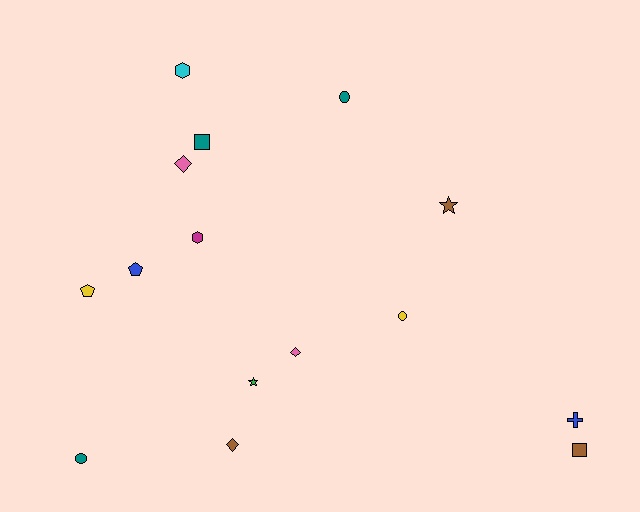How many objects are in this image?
There are 15 objects.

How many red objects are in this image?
There are no red objects.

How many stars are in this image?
There are 2 stars.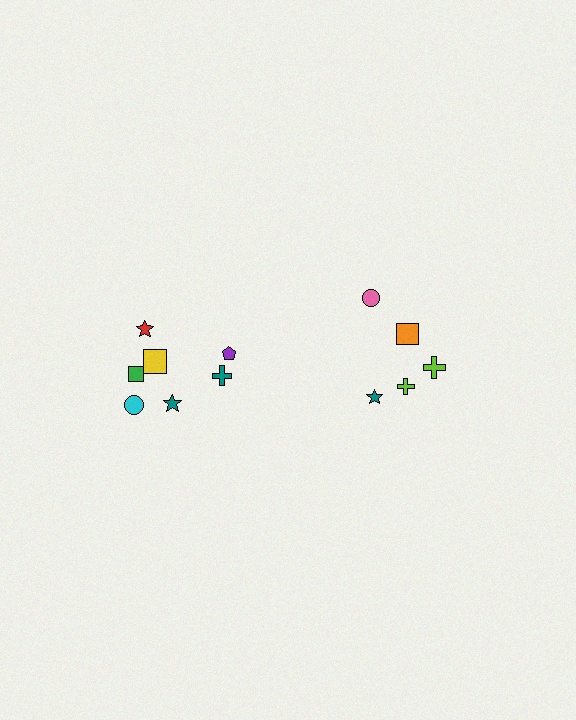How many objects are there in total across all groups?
There are 12 objects.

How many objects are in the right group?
There are 5 objects.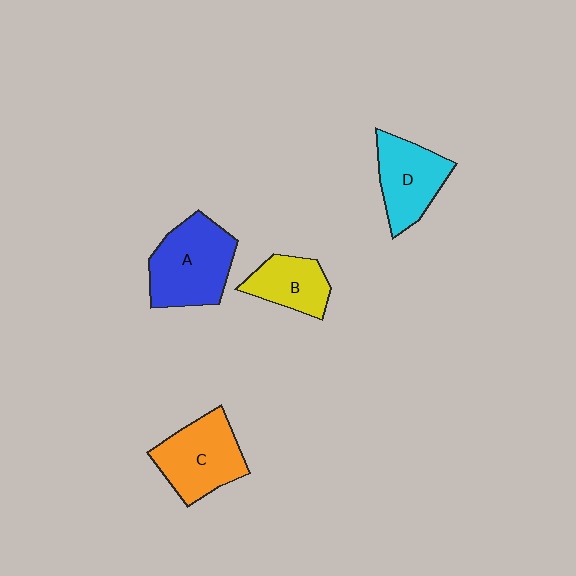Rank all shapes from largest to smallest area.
From largest to smallest: A (blue), C (orange), D (cyan), B (yellow).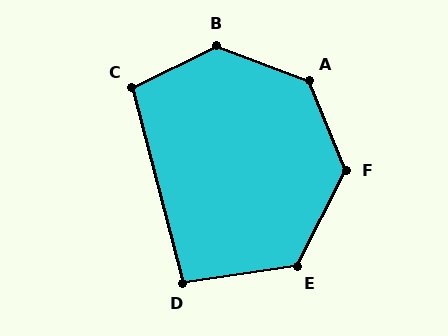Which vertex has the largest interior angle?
B, at approximately 133 degrees.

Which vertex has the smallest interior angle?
D, at approximately 96 degrees.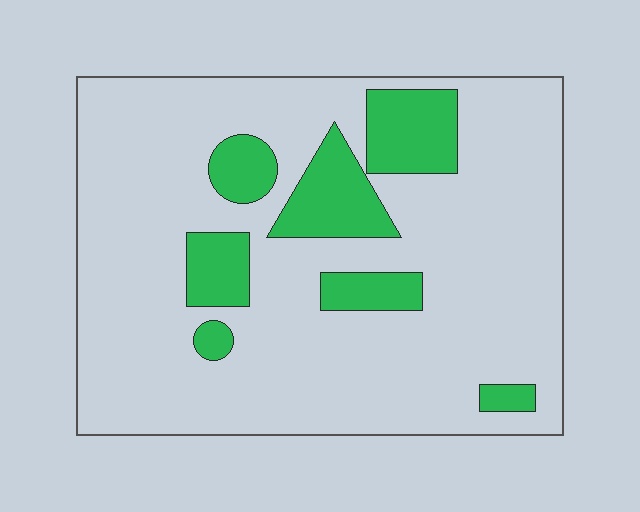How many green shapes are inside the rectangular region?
7.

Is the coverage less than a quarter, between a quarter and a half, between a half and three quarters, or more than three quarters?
Less than a quarter.